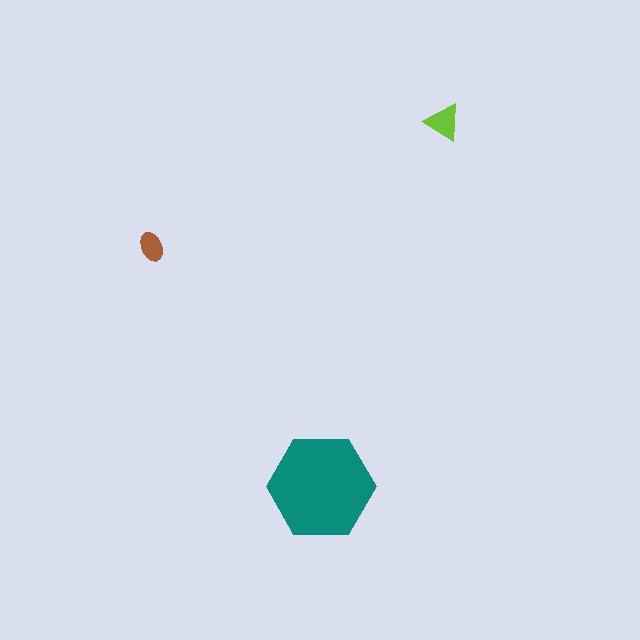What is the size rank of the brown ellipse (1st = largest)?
3rd.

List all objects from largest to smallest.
The teal hexagon, the lime triangle, the brown ellipse.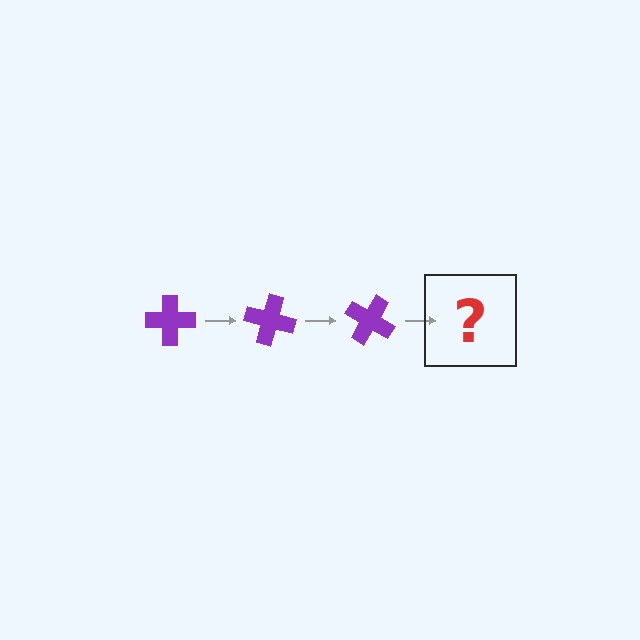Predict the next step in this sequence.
The next step is a purple cross rotated 45 degrees.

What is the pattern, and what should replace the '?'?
The pattern is that the cross rotates 15 degrees each step. The '?' should be a purple cross rotated 45 degrees.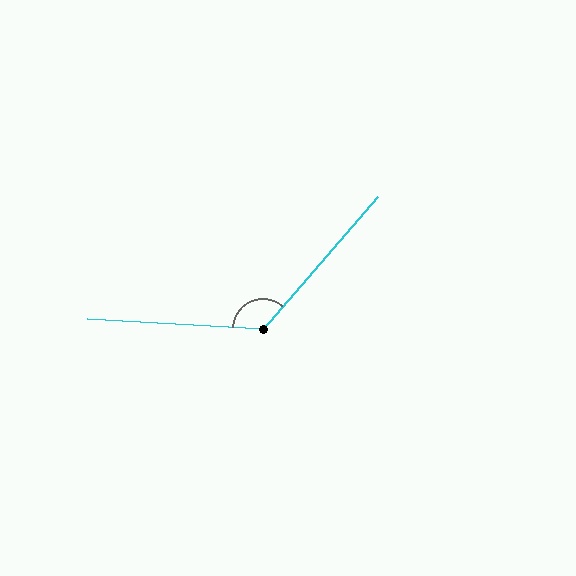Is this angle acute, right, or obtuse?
It is obtuse.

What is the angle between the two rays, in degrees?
Approximately 128 degrees.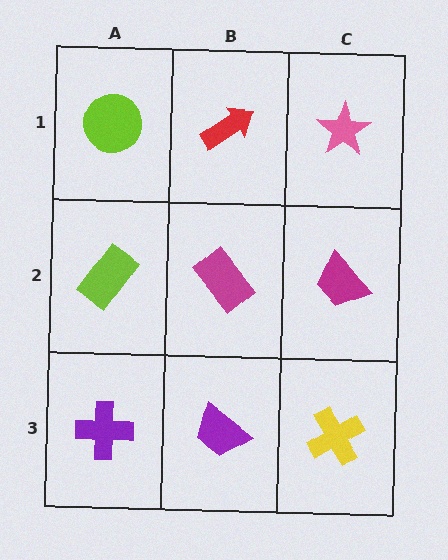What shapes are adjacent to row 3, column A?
A lime rectangle (row 2, column A), a purple trapezoid (row 3, column B).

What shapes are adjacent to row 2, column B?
A red arrow (row 1, column B), a purple trapezoid (row 3, column B), a lime rectangle (row 2, column A), a magenta trapezoid (row 2, column C).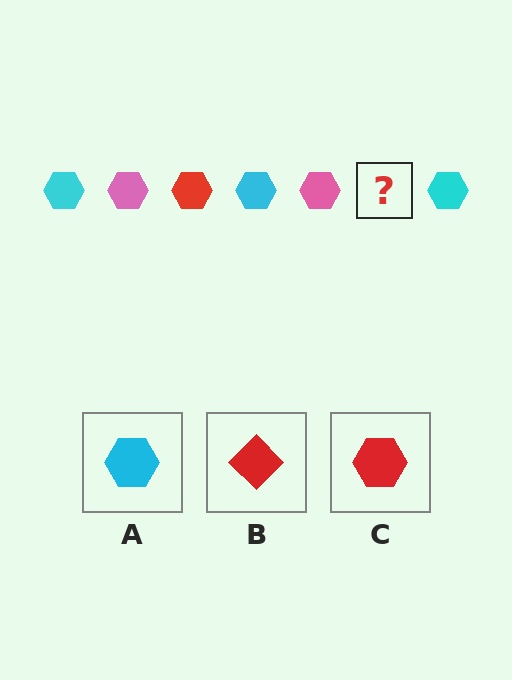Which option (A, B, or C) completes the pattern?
C.